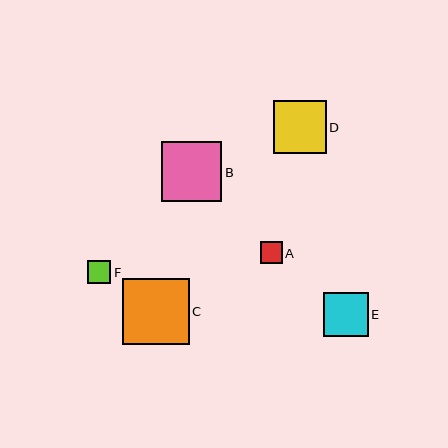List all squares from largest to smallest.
From largest to smallest: C, B, D, E, F, A.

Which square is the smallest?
Square A is the smallest with a size of approximately 22 pixels.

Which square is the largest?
Square C is the largest with a size of approximately 66 pixels.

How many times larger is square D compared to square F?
Square D is approximately 2.2 times the size of square F.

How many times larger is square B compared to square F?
Square B is approximately 2.6 times the size of square F.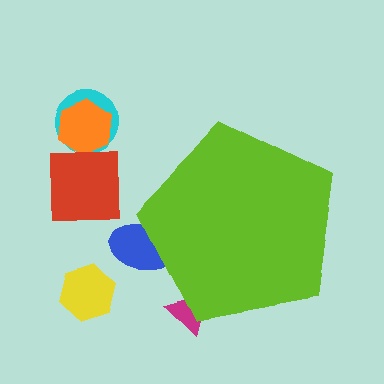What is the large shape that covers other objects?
A lime pentagon.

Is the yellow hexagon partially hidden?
No, the yellow hexagon is fully visible.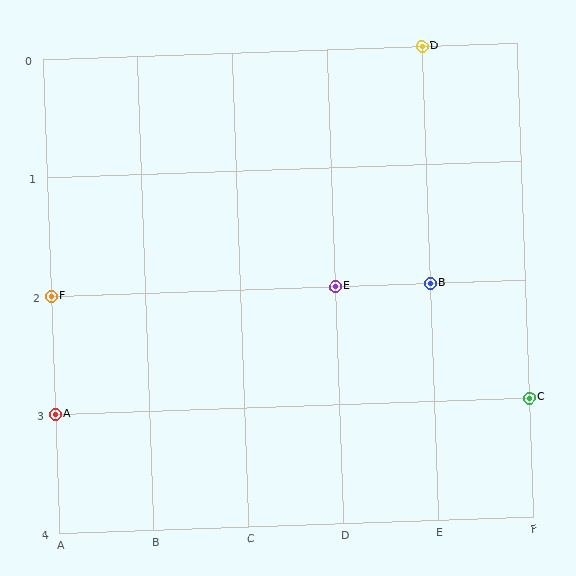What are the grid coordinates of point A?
Point A is at grid coordinates (A, 3).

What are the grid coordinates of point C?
Point C is at grid coordinates (F, 3).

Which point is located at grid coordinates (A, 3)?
Point A is at (A, 3).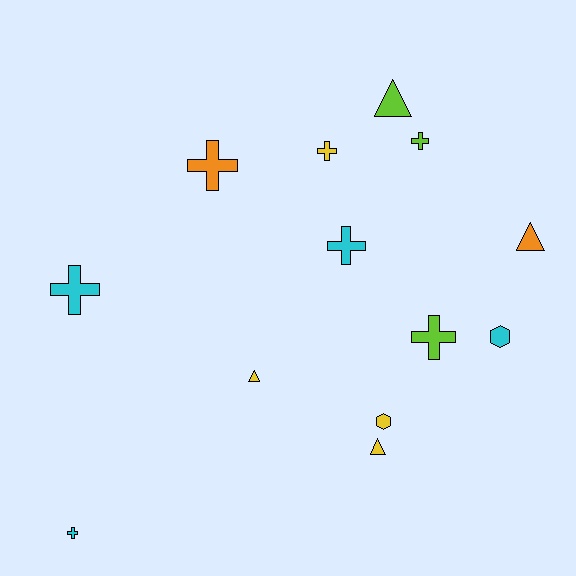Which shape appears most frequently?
Cross, with 7 objects.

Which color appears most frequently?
Yellow, with 4 objects.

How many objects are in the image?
There are 13 objects.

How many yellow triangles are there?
There are 2 yellow triangles.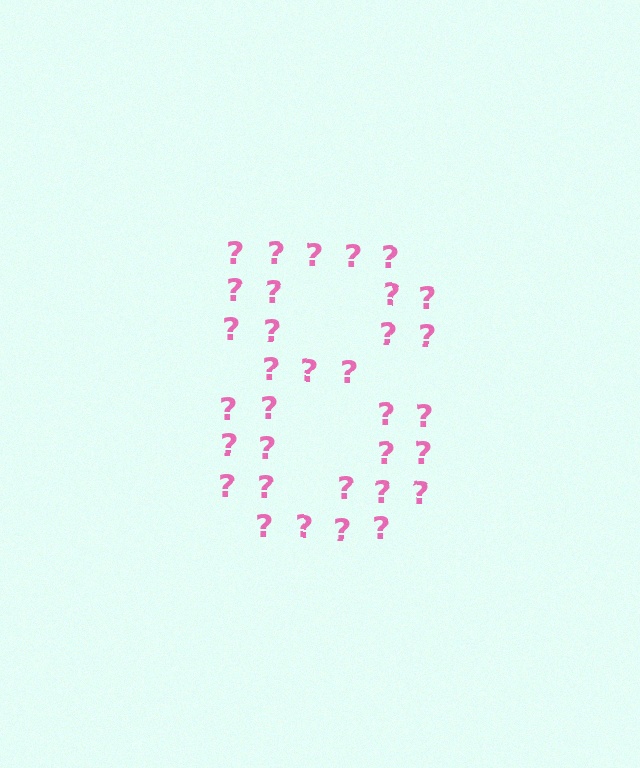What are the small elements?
The small elements are question marks.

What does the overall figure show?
The overall figure shows the digit 8.